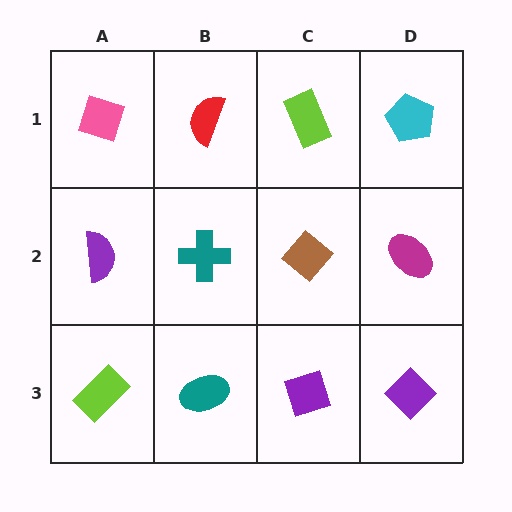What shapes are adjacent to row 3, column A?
A purple semicircle (row 2, column A), a teal ellipse (row 3, column B).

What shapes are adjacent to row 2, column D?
A cyan pentagon (row 1, column D), a purple diamond (row 3, column D), a brown diamond (row 2, column C).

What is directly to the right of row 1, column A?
A red semicircle.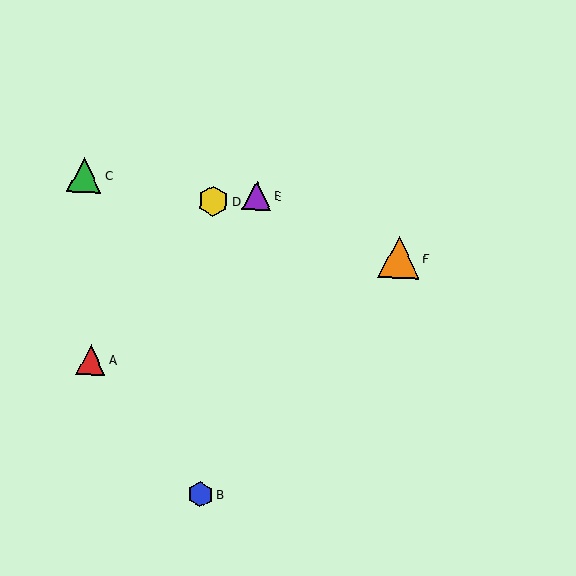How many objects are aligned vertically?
2 objects (B, D) are aligned vertically.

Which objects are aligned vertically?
Objects B, D are aligned vertically.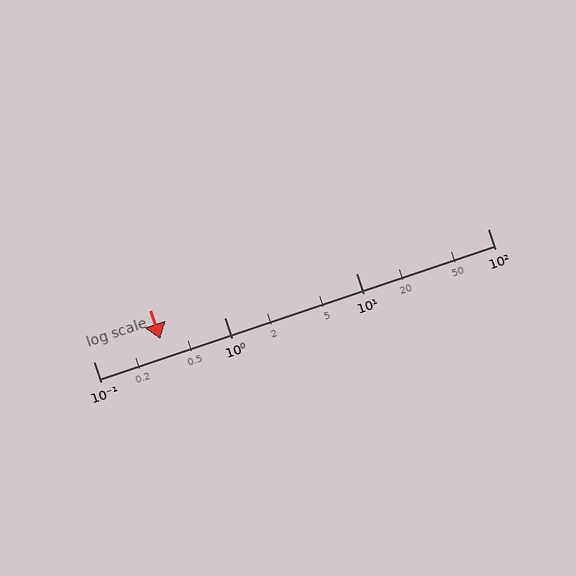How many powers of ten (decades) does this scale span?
The scale spans 3 decades, from 0.1 to 100.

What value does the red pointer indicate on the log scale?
The pointer indicates approximately 0.32.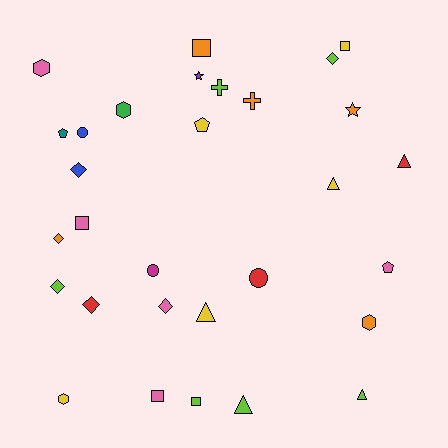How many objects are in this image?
There are 30 objects.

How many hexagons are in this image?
There are 4 hexagons.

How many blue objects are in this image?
There are 2 blue objects.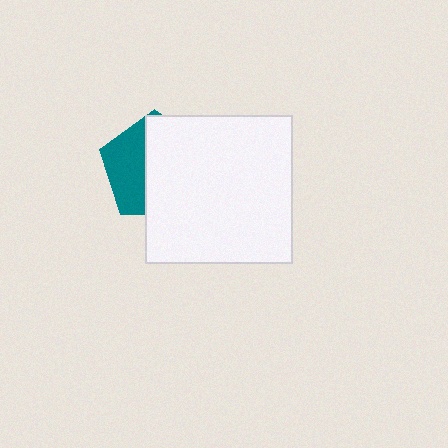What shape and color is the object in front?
The object in front is a white square.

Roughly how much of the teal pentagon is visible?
A small part of it is visible (roughly 39%).